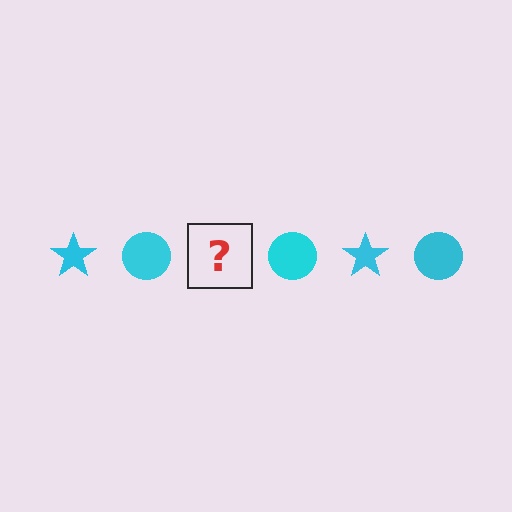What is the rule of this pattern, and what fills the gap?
The rule is that the pattern cycles through star, circle shapes in cyan. The gap should be filled with a cyan star.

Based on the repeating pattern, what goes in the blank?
The blank should be a cyan star.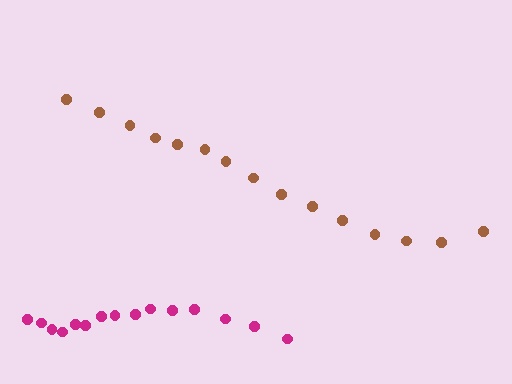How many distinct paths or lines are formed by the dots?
There are 2 distinct paths.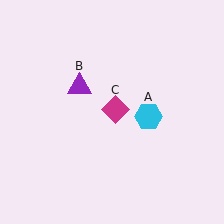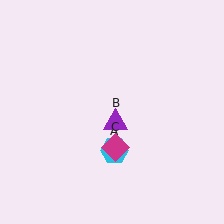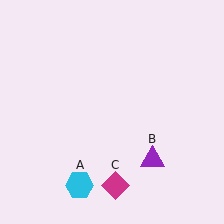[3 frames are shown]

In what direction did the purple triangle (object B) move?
The purple triangle (object B) moved down and to the right.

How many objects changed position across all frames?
3 objects changed position: cyan hexagon (object A), purple triangle (object B), magenta diamond (object C).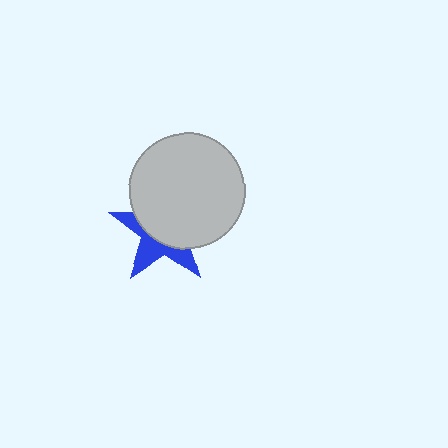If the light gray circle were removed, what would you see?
You would see the complete blue star.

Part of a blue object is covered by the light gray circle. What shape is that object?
It is a star.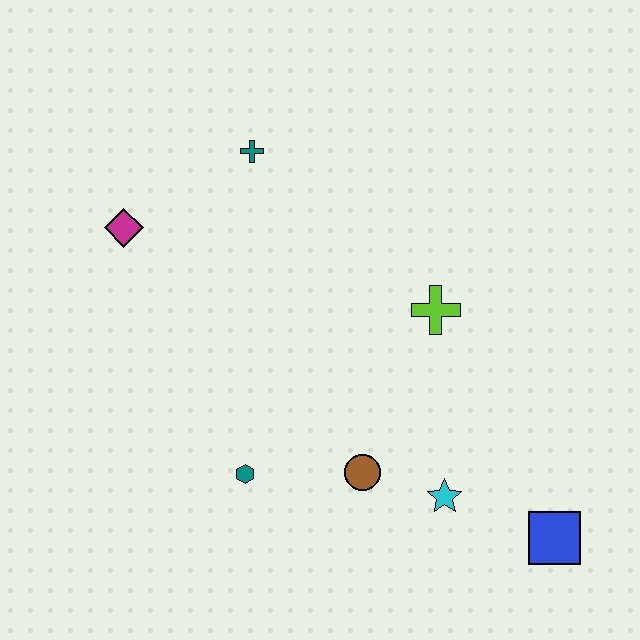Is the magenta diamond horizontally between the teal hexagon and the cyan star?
No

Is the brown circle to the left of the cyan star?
Yes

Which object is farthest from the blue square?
The magenta diamond is farthest from the blue square.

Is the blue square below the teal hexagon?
Yes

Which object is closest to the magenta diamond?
The teal cross is closest to the magenta diamond.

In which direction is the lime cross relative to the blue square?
The lime cross is above the blue square.